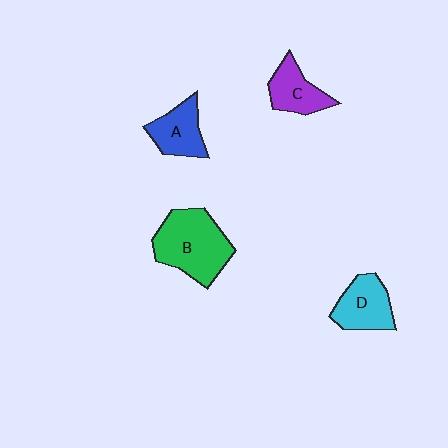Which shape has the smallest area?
Shape C (purple).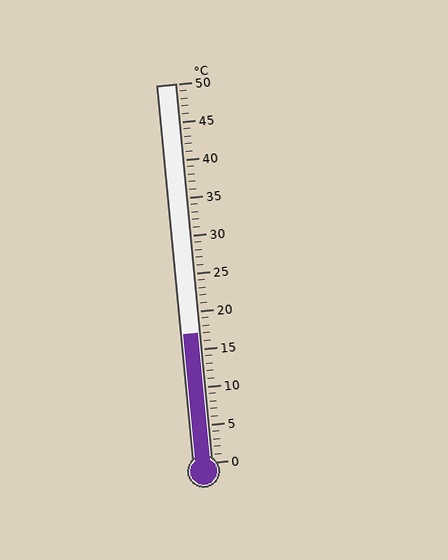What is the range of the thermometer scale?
The thermometer scale ranges from 0°C to 50°C.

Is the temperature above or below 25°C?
The temperature is below 25°C.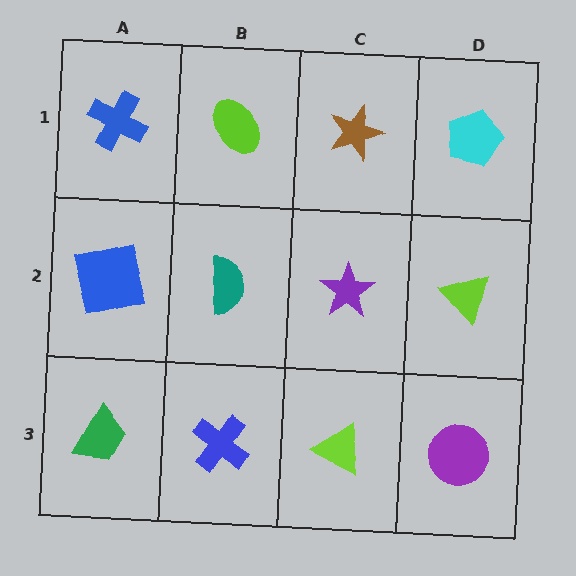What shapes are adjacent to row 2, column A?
A blue cross (row 1, column A), a green trapezoid (row 3, column A), a teal semicircle (row 2, column B).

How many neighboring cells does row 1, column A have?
2.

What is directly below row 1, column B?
A teal semicircle.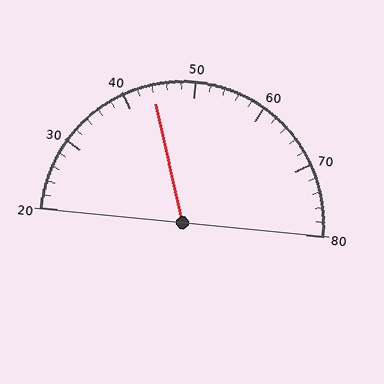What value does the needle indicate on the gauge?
The needle indicates approximately 44.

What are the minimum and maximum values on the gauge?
The gauge ranges from 20 to 80.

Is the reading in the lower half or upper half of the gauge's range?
The reading is in the lower half of the range (20 to 80).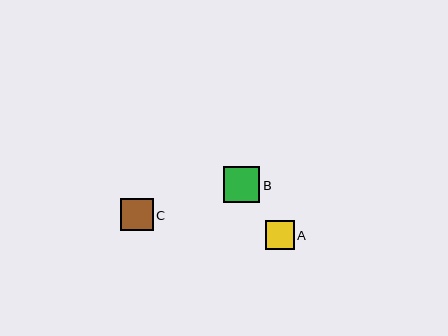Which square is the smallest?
Square A is the smallest with a size of approximately 29 pixels.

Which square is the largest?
Square B is the largest with a size of approximately 37 pixels.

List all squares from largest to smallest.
From largest to smallest: B, C, A.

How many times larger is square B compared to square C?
Square B is approximately 1.1 times the size of square C.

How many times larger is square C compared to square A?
Square C is approximately 1.1 times the size of square A.